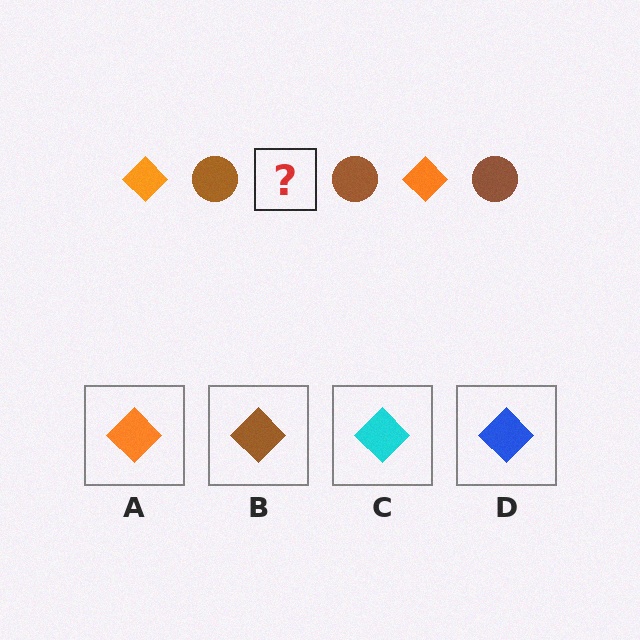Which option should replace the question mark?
Option A.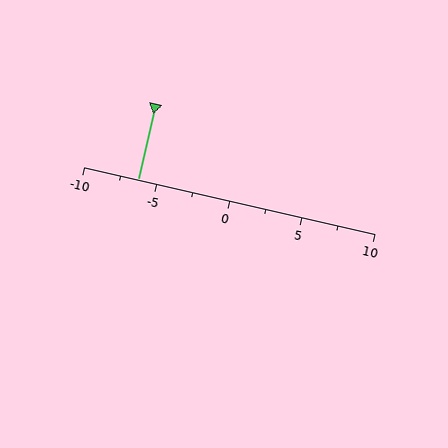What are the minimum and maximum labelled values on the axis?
The axis runs from -10 to 10.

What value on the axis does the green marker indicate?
The marker indicates approximately -6.2.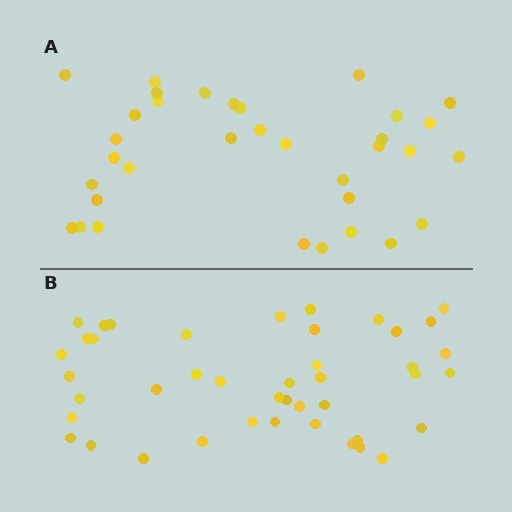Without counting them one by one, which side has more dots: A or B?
Region B (the bottom region) has more dots.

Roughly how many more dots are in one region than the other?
Region B has roughly 8 or so more dots than region A.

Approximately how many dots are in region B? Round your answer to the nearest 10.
About 40 dots. (The exact count is 43, which rounds to 40.)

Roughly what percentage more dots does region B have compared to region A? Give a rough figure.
About 25% more.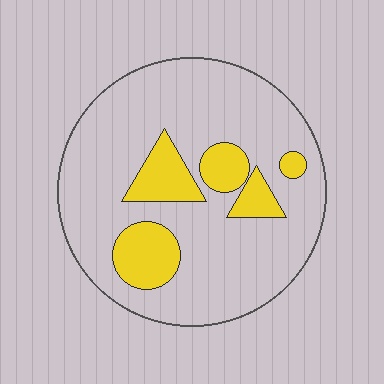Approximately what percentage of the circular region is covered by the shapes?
Approximately 20%.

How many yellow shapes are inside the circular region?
5.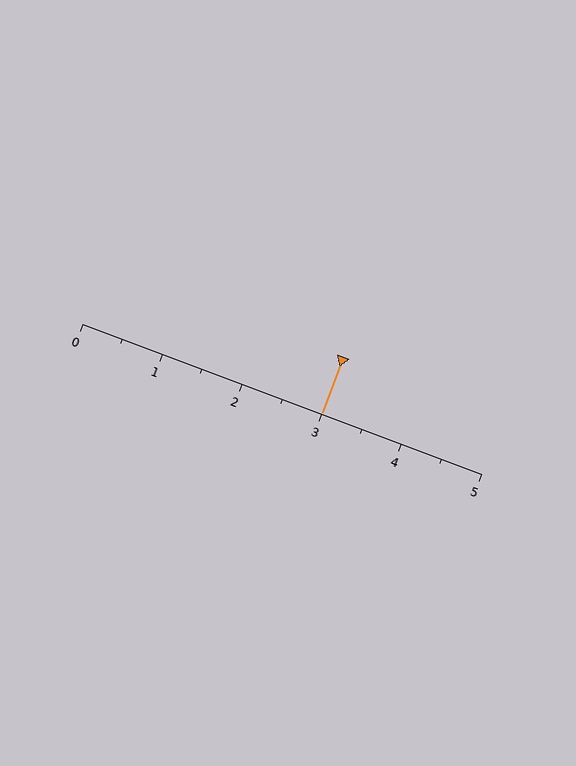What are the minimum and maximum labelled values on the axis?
The axis runs from 0 to 5.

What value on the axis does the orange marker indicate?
The marker indicates approximately 3.